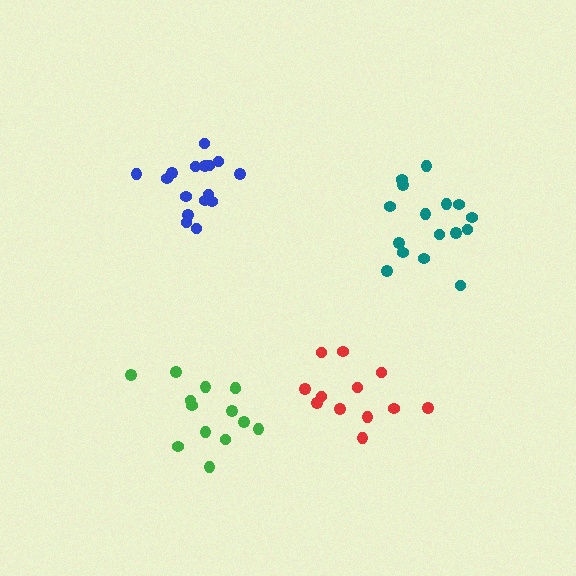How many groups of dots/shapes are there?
There are 4 groups.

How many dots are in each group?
Group 1: 16 dots, Group 2: 14 dots, Group 3: 16 dots, Group 4: 12 dots (58 total).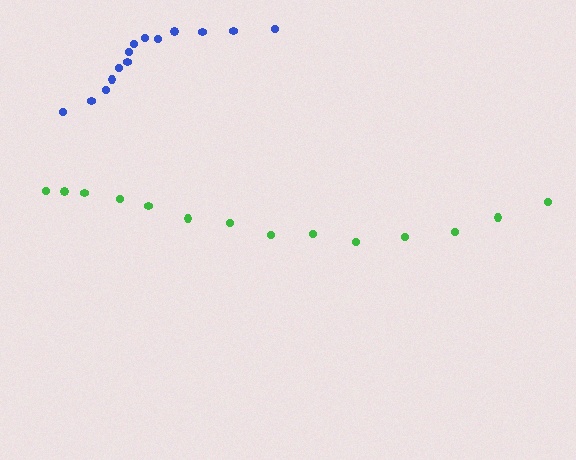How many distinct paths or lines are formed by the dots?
There are 2 distinct paths.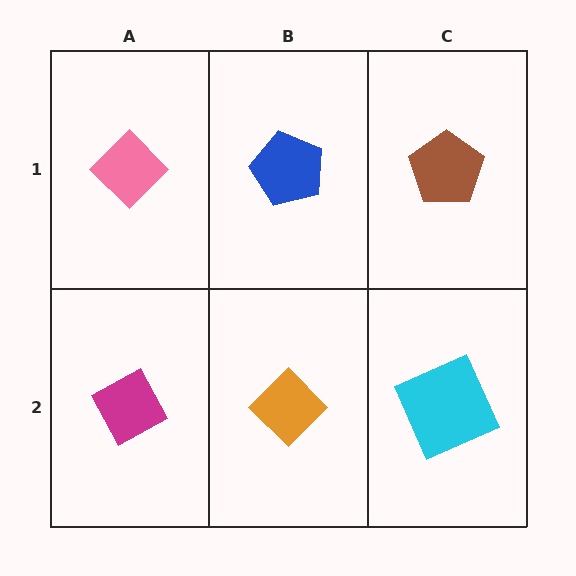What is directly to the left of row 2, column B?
A magenta diamond.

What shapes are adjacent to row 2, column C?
A brown pentagon (row 1, column C), an orange diamond (row 2, column B).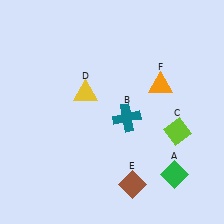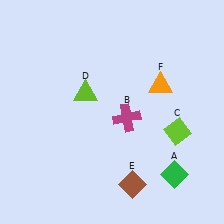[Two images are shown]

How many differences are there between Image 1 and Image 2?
There are 2 differences between the two images.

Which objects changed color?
B changed from teal to magenta. D changed from yellow to lime.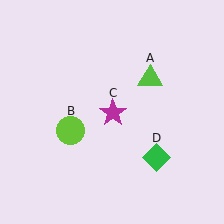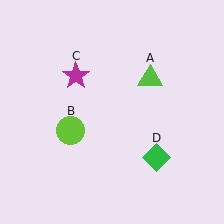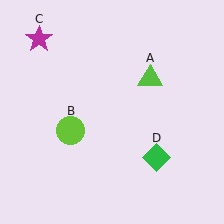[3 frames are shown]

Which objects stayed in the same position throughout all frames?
Lime triangle (object A) and lime circle (object B) and green diamond (object D) remained stationary.